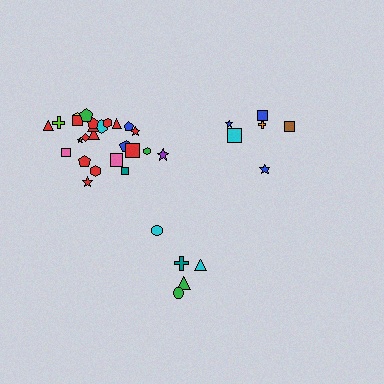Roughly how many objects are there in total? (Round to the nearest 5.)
Roughly 35 objects in total.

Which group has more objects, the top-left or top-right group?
The top-left group.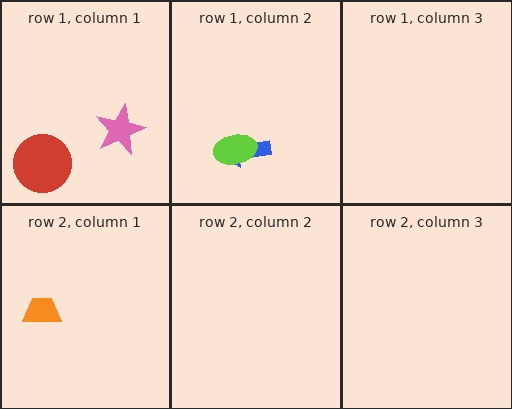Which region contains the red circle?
The row 1, column 1 region.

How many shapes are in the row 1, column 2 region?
2.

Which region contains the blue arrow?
The row 1, column 2 region.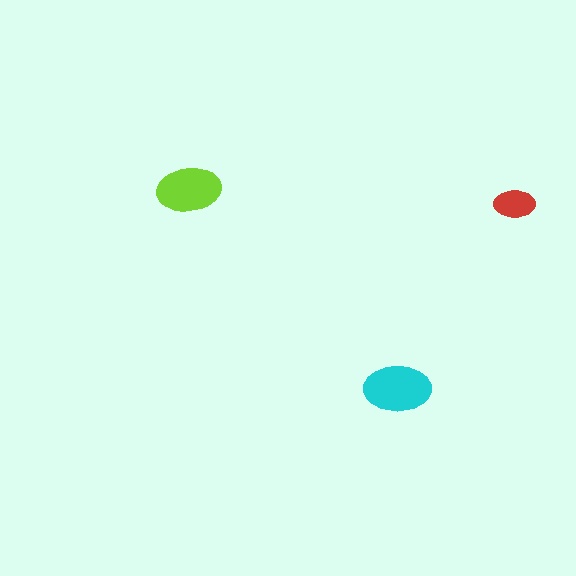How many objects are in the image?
There are 3 objects in the image.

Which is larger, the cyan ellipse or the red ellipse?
The cyan one.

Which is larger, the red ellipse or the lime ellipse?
The lime one.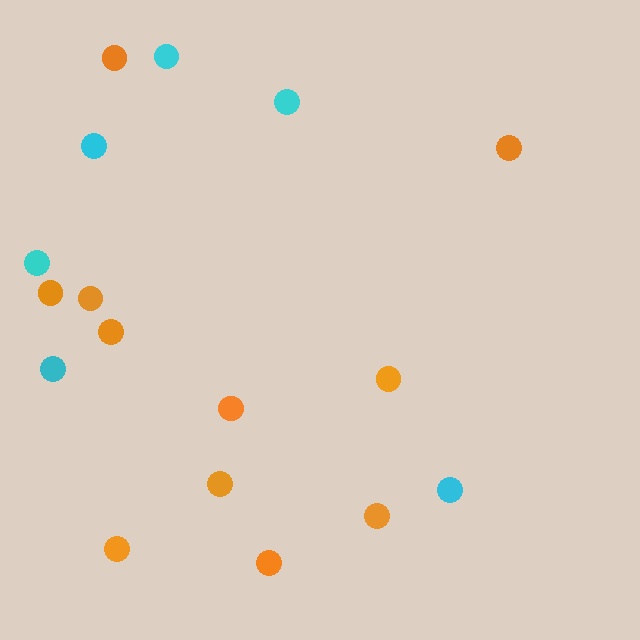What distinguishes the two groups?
There are 2 groups: one group of orange circles (11) and one group of cyan circles (6).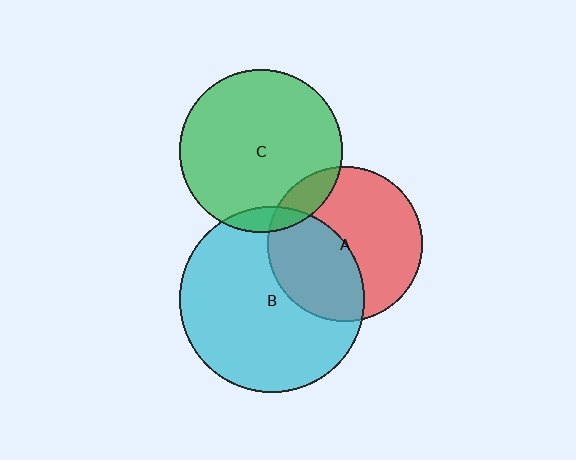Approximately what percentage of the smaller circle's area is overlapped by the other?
Approximately 10%.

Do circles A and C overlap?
Yes.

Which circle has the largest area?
Circle B (cyan).